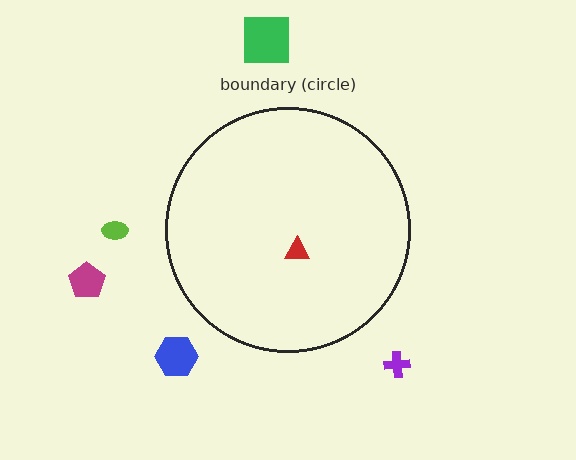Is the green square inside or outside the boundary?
Outside.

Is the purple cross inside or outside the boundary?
Outside.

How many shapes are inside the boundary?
1 inside, 5 outside.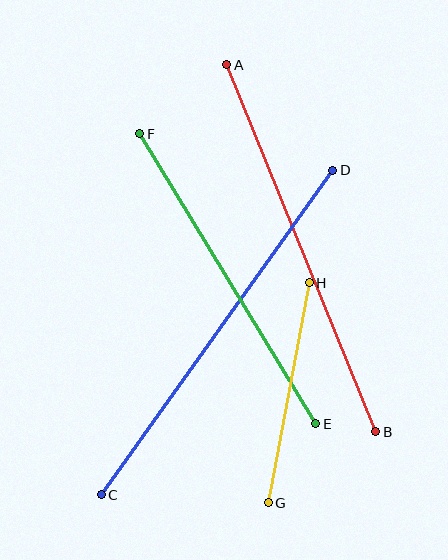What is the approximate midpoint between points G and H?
The midpoint is at approximately (289, 393) pixels.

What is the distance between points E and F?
The distance is approximately 340 pixels.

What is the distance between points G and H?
The distance is approximately 224 pixels.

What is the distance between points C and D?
The distance is approximately 399 pixels.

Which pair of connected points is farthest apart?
Points C and D are farthest apart.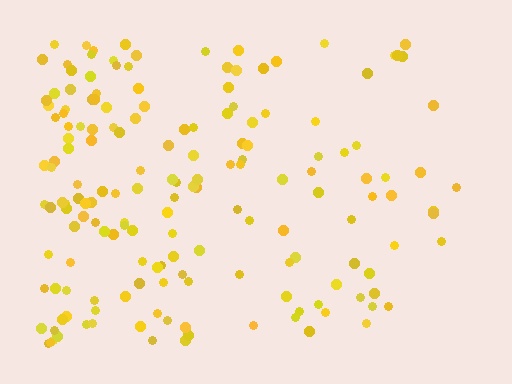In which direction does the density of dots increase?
From right to left, with the left side densest.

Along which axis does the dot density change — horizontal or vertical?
Horizontal.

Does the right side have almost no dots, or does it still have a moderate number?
Still a moderate number, just noticeably fewer than the left.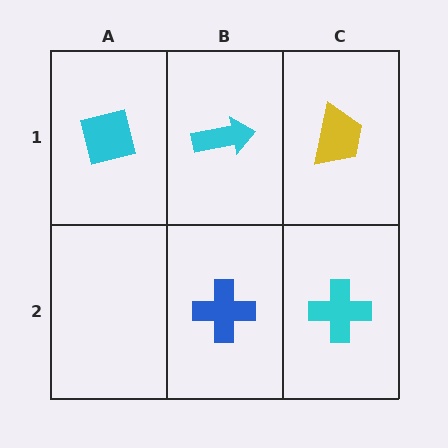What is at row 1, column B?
A cyan arrow.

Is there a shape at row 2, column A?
No, that cell is empty.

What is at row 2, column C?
A cyan cross.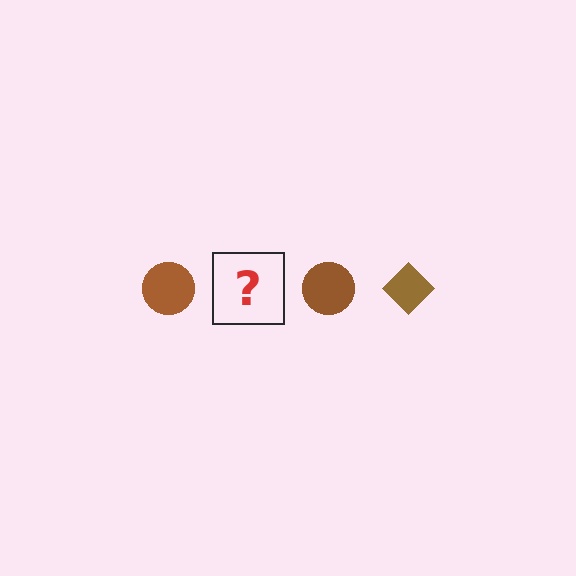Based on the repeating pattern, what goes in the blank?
The blank should be a brown diamond.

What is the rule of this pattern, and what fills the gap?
The rule is that the pattern cycles through circle, diamond shapes in brown. The gap should be filled with a brown diamond.